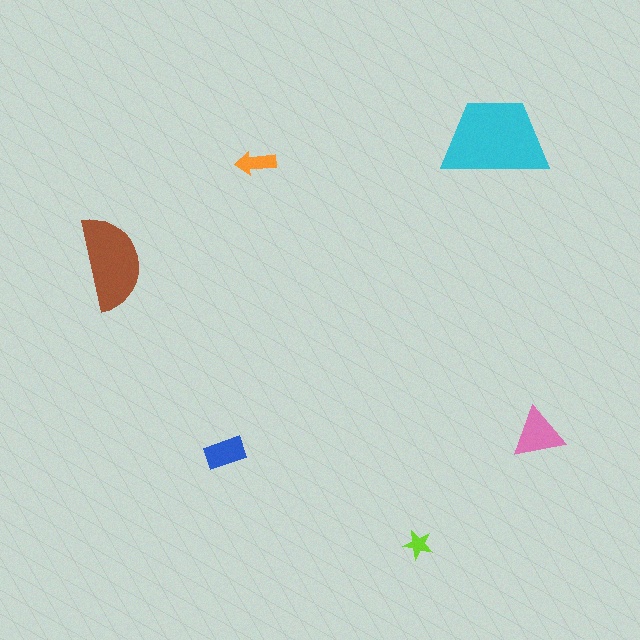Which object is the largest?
The cyan trapezoid.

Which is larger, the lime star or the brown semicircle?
The brown semicircle.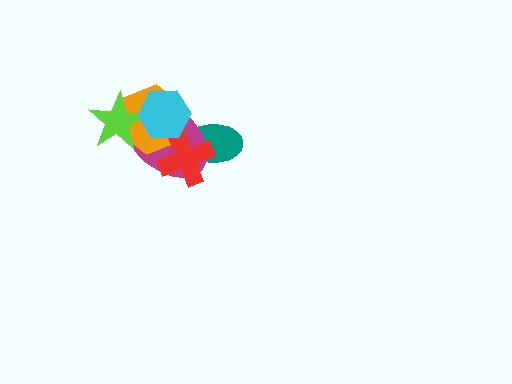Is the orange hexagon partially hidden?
Yes, it is partially covered by another shape.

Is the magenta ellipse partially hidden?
Yes, it is partially covered by another shape.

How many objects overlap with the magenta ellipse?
5 objects overlap with the magenta ellipse.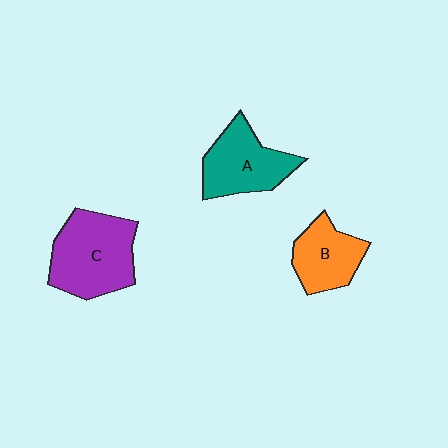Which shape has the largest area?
Shape C (purple).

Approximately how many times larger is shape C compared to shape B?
Approximately 1.6 times.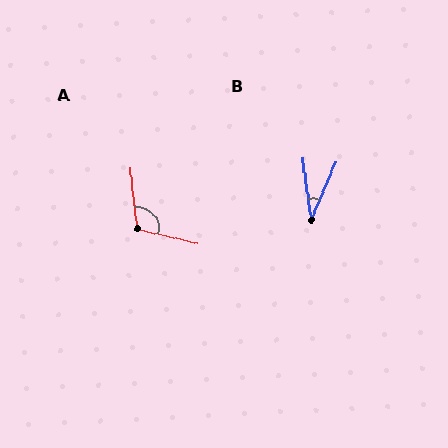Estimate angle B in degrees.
Approximately 30 degrees.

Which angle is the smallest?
B, at approximately 30 degrees.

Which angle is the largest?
A, at approximately 109 degrees.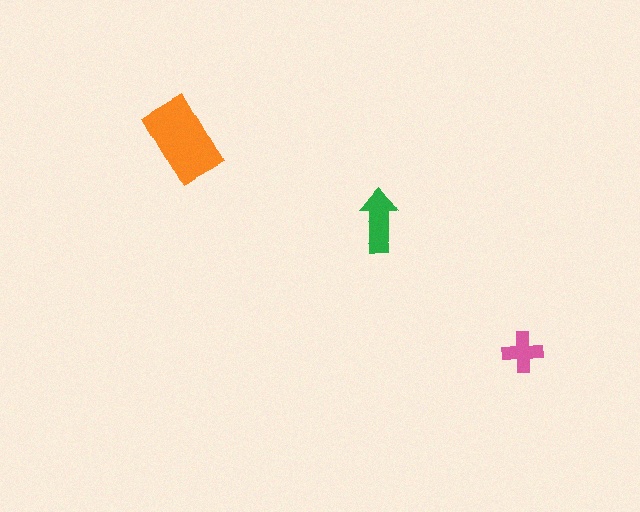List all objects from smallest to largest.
The pink cross, the green arrow, the orange rectangle.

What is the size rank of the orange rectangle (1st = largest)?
1st.